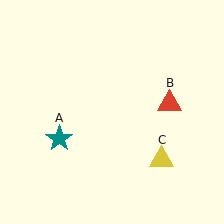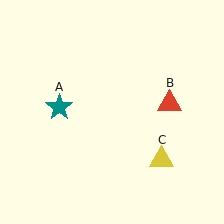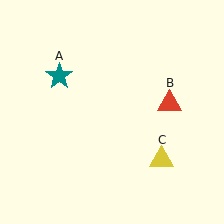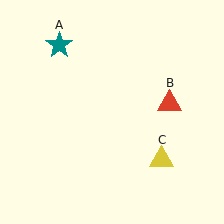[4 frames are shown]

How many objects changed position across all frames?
1 object changed position: teal star (object A).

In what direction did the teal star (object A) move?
The teal star (object A) moved up.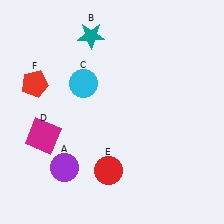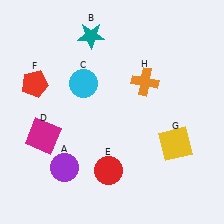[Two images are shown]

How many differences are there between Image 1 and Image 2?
There are 2 differences between the two images.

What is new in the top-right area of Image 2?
An orange cross (H) was added in the top-right area of Image 2.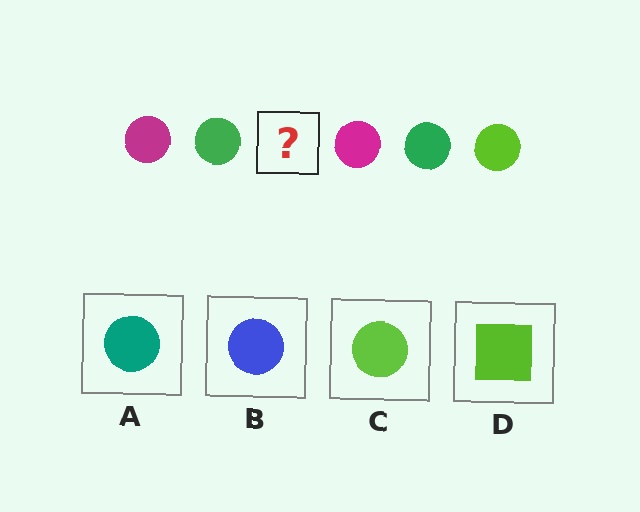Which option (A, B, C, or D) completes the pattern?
C.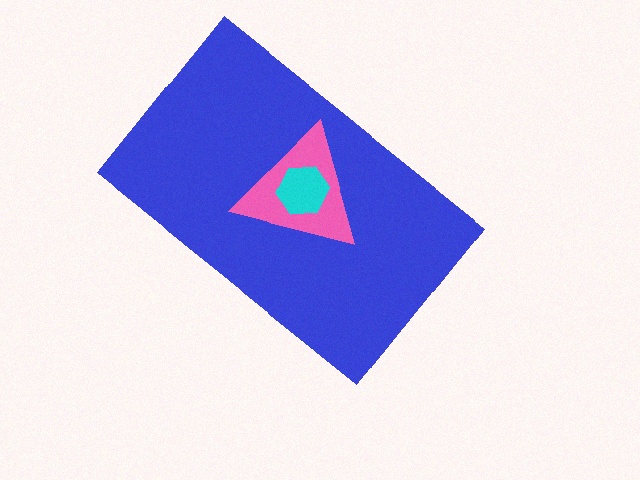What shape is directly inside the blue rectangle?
The pink triangle.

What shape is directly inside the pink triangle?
The cyan hexagon.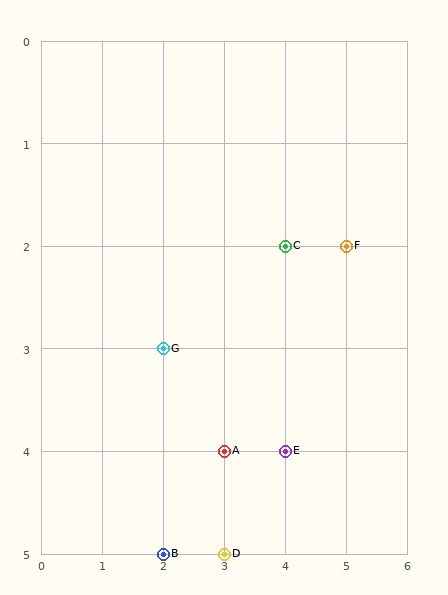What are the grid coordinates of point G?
Point G is at grid coordinates (2, 3).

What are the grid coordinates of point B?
Point B is at grid coordinates (2, 5).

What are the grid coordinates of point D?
Point D is at grid coordinates (3, 5).